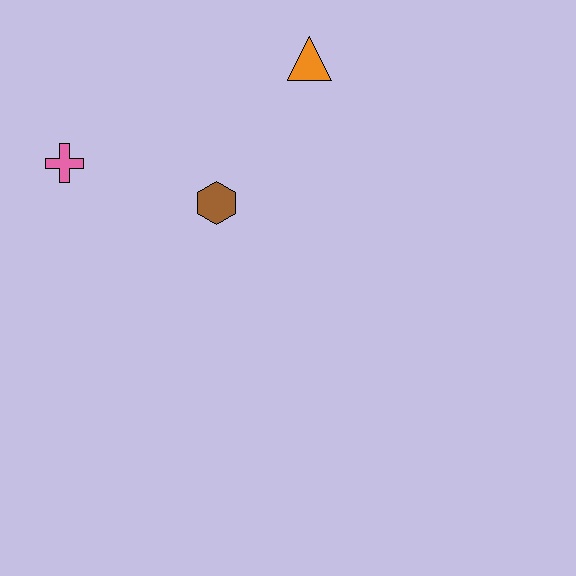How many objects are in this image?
There are 3 objects.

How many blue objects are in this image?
There are no blue objects.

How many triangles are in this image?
There is 1 triangle.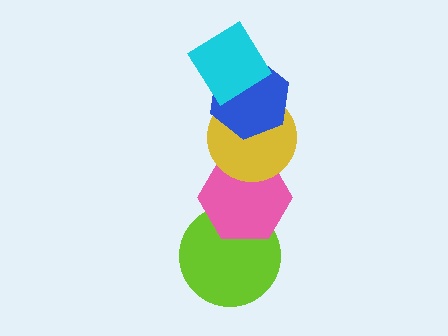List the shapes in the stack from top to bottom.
From top to bottom: the cyan diamond, the blue hexagon, the yellow circle, the pink hexagon, the lime circle.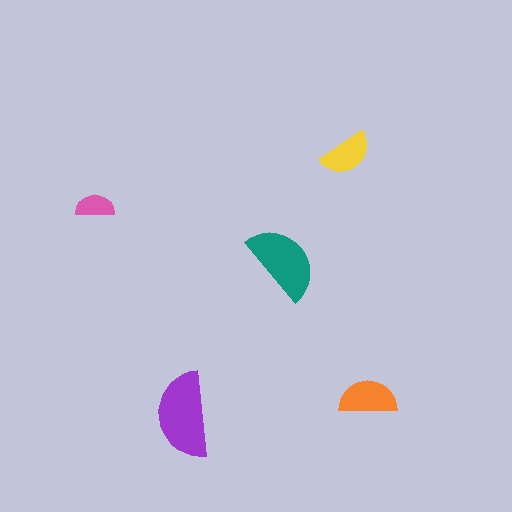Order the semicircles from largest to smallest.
the purple one, the teal one, the orange one, the yellow one, the pink one.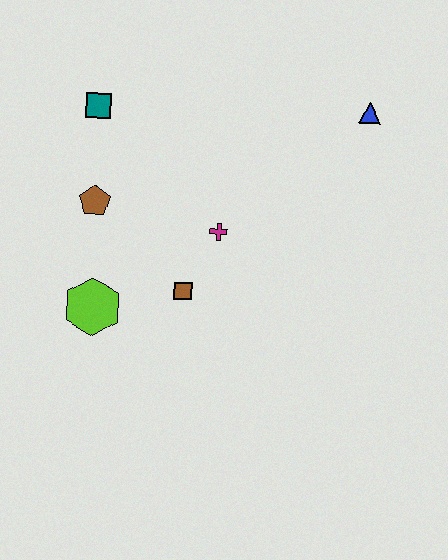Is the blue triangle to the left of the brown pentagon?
No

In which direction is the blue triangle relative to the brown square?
The blue triangle is above the brown square.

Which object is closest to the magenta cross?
The brown square is closest to the magenta cross.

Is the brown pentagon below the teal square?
Yes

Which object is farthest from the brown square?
The blue triangle is farthest from the brown square.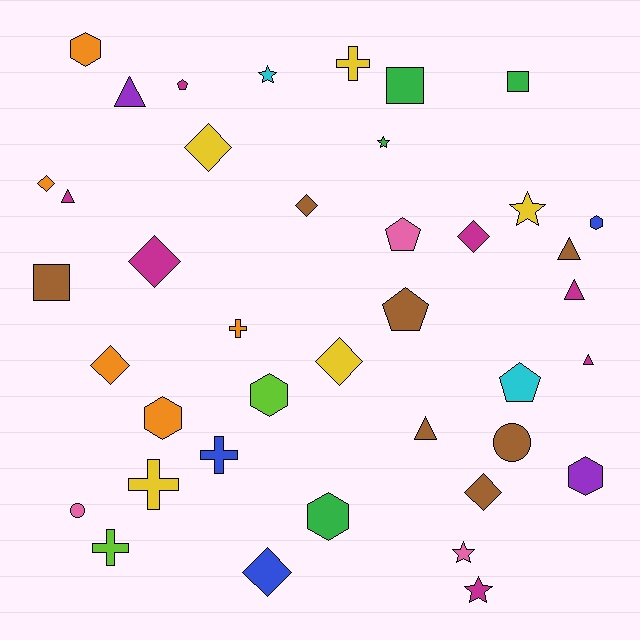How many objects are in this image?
There are 40 objects.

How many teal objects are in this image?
There are no teal objects.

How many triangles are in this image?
There are 6 triangles.